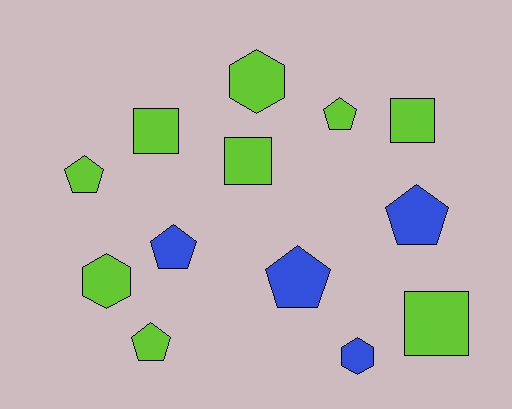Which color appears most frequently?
Lime, with 9 objects.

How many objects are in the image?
There are 13 objects.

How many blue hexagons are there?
There is 1 blue hexagon.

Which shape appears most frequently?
Pentagon, with 6 objects.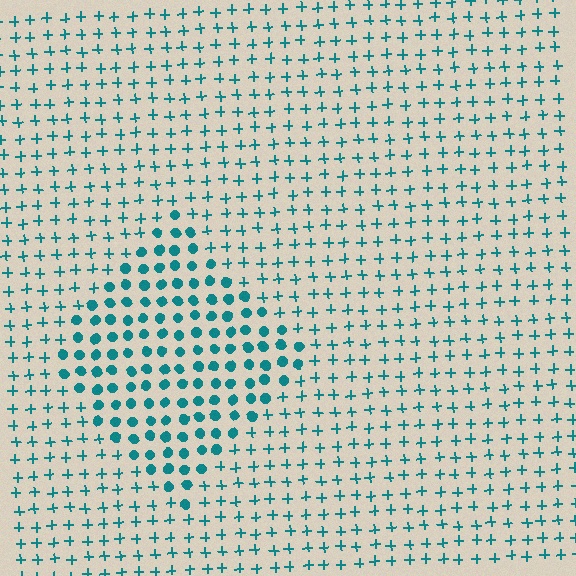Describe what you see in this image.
The image is filled with small teal elements arranged in a uniform grid. A diamond-shaped region contains circles, while the surrounding area contains plus signs. The boundary is defined purely by the change in element shape.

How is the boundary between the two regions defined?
The boundary is defined by a change in element shape: circles inside vs. plus signs outside. All elements share the same color and spacing.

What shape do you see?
I see a diamond.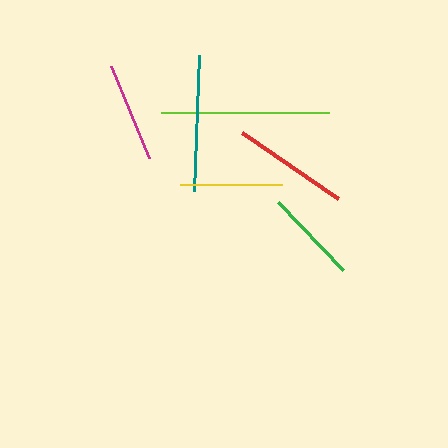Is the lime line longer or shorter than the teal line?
The lime line is longer than the teal line.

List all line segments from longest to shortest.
From longest to shortest: lime, teal, red, yellow, magenta, green.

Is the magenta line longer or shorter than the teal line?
The teal line is longer than the magenta line.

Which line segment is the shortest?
The green line is the shortest at approximately 94 pixels.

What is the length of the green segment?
The green segment is approximately 94 pixels long.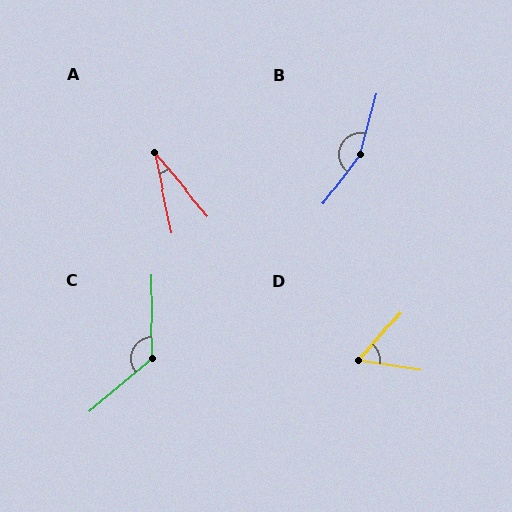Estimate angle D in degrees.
Approximately 58 degrees.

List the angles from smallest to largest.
A (28°), D (58°), C (129°), B (159°).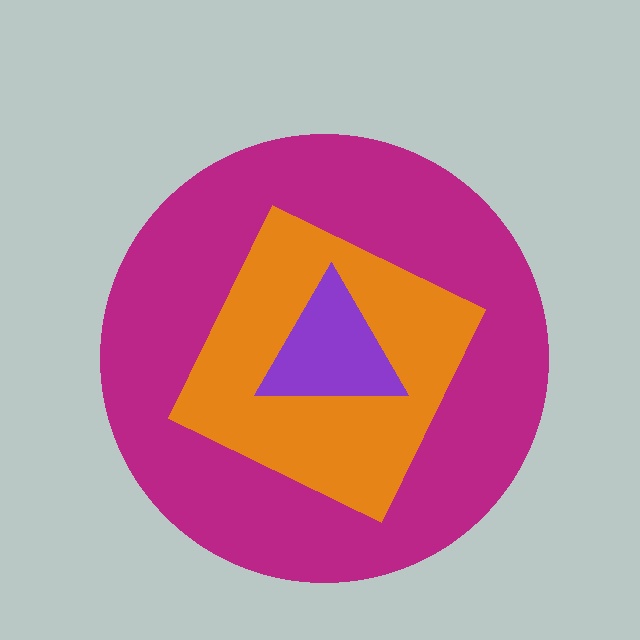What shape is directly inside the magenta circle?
The orange square.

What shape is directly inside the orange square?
The purple triangle.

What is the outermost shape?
The magenta circle.